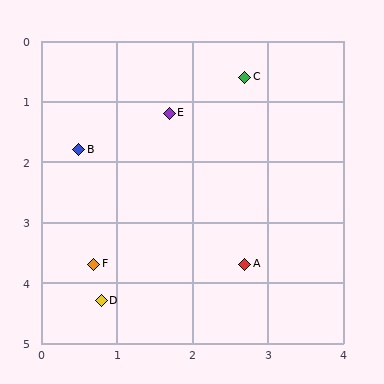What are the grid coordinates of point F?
Point F is at approximately (0.7, 3.7).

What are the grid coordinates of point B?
Point B is at approximately (0.5, 1.8).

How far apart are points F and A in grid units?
Points F and A are about 2.0 grid units apart.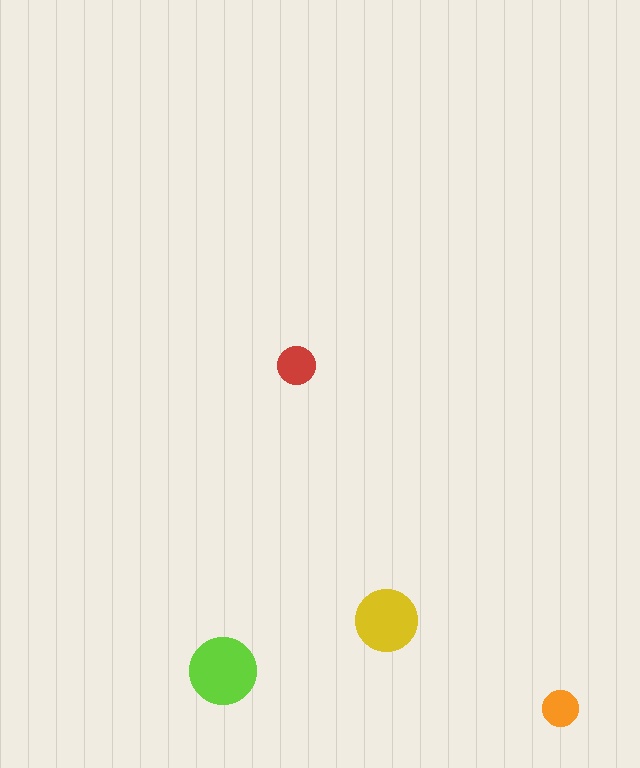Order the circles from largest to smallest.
the lime one, the yellow one, the red one, the orange one.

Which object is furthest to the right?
The orange circle is rightmost.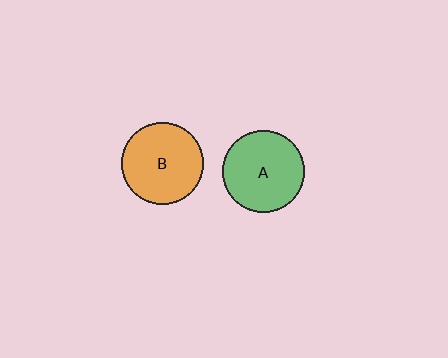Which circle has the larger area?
Circle B (orange).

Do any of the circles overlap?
No, none of the circles overlap.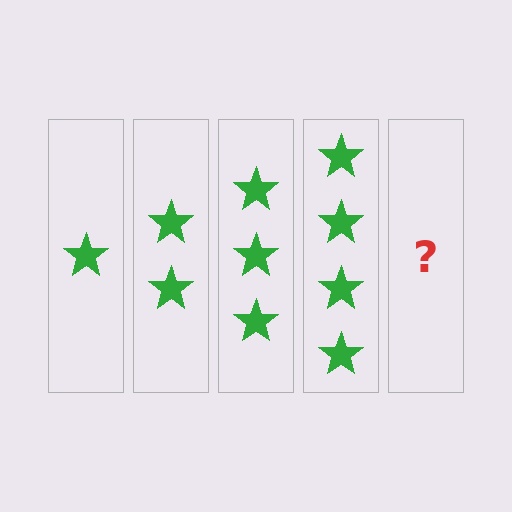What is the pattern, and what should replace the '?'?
The pattern is that each step adds one more star. The '?' should be 5 stars.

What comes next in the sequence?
The next element should be 5 stars.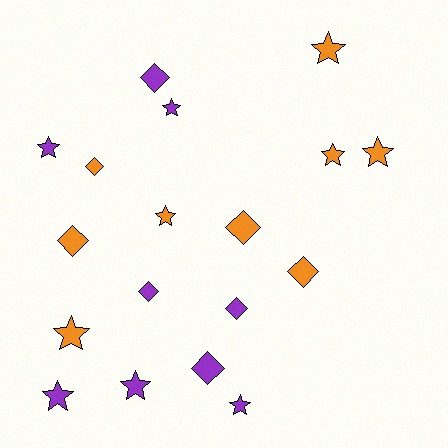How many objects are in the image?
There are 18 objects.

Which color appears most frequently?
Purple, with 9 objects.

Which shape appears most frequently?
Star, with 10 objects.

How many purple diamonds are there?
There are 4 purple diamonds.